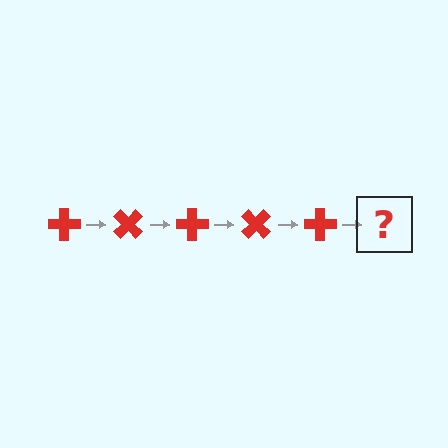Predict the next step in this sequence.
The next step is a red cross rotated 225 degrees.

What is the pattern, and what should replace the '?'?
The pattern is that the cross rotates 45 degrees each step. The '?' should be a red cross rotated 225 degrees.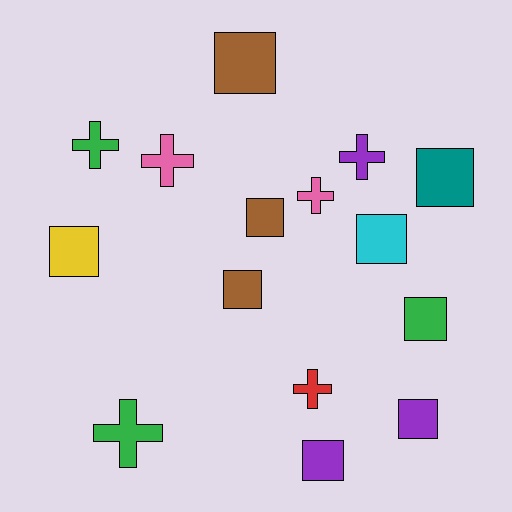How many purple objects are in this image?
There are 3 purple objects.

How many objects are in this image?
There are 15 objects.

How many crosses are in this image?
There are 6 crosses.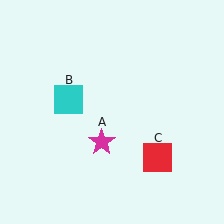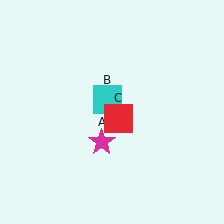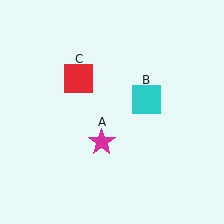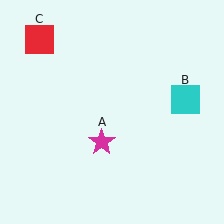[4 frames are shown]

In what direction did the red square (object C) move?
The red square (object C) moved up and to the left.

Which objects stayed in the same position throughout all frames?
Magenta star (object A) remained stationary.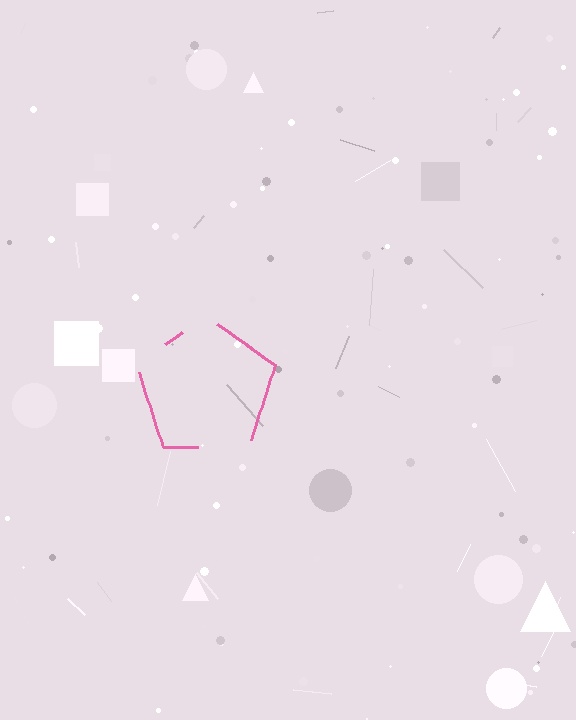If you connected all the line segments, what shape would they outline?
They would outline a pentagon.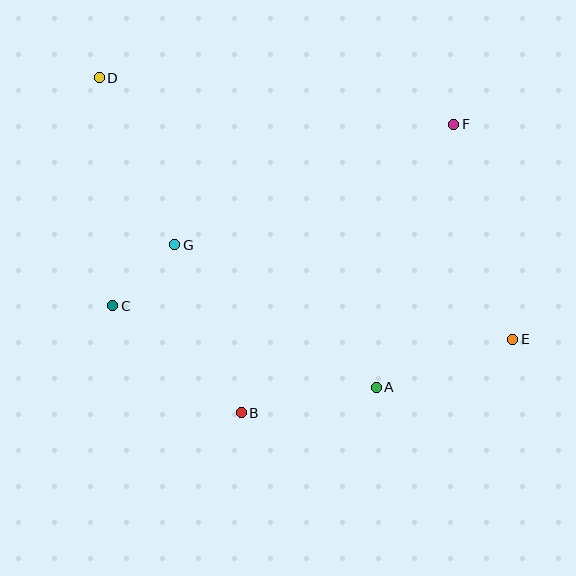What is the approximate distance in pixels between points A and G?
The distance between A and G is approximately 247 pixels.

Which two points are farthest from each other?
Points D and E are farthest from each other.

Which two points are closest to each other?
Points C and G are closest to each other.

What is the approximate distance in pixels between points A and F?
The distance between A and F is approximately 274 pixels.